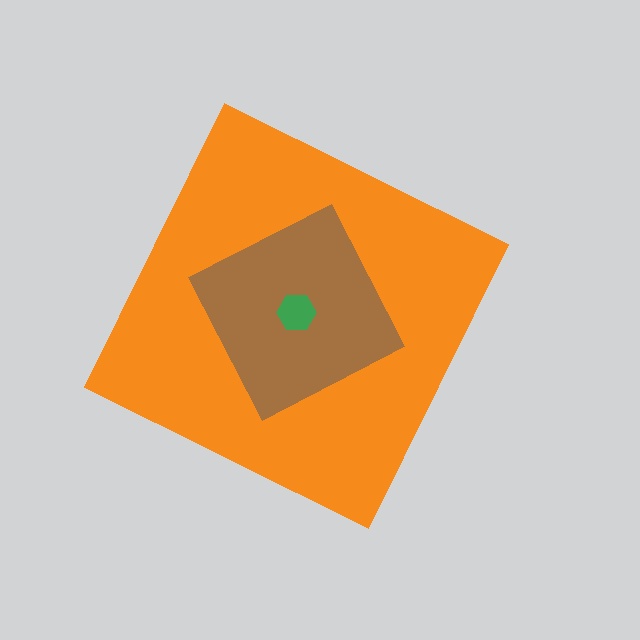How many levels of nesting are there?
3.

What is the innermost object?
The green hexagon.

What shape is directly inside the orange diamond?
The brown square.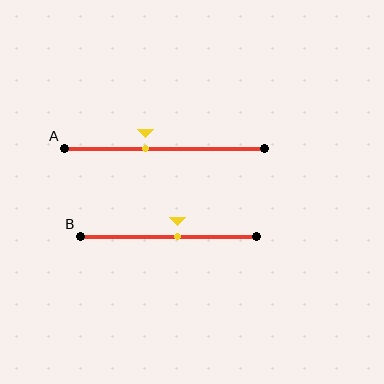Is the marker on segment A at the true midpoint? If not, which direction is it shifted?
No, the marker on segment A is shifted to the left by about 9% of the segment length.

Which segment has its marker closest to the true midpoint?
Segment B has its marker closest to the true midpoint.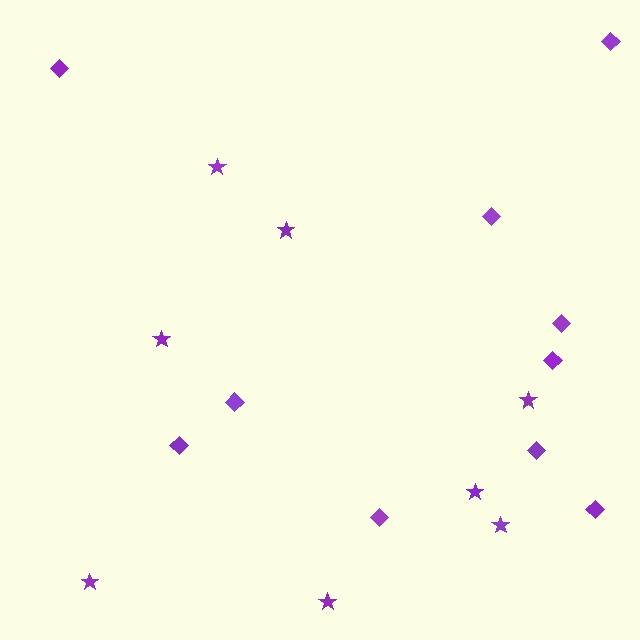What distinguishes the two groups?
There are 2 groups: one group of diamonds (10) and one group of stars (8).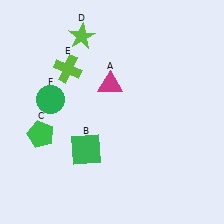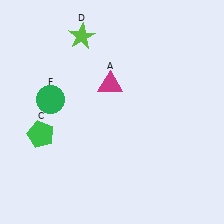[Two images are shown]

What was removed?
The lime cross (E), the green square (B) were removed in Image 2.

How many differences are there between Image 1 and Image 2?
There are 2 differences between the two images.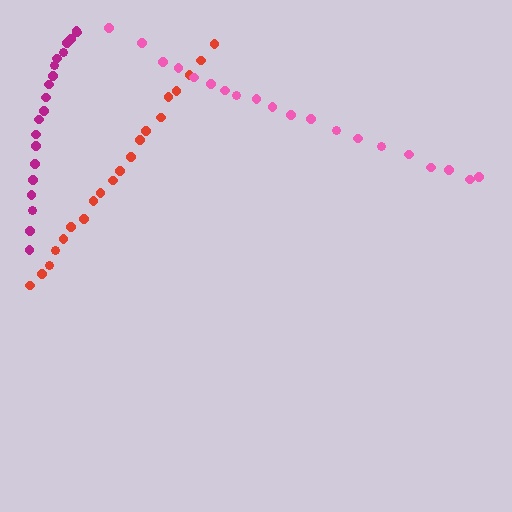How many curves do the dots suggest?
There are 3 distinct paths.